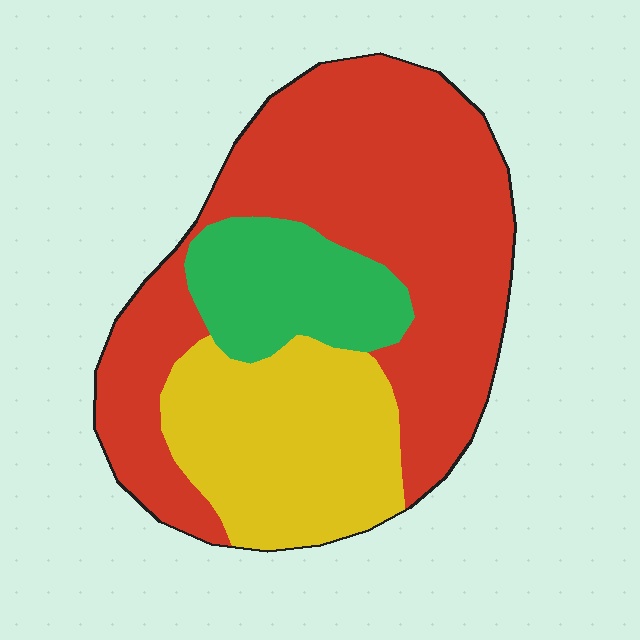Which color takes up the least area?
Green, at roughly 15%.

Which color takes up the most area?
Red, at roughly 55%.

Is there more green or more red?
Red.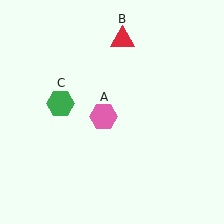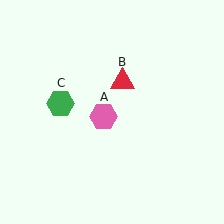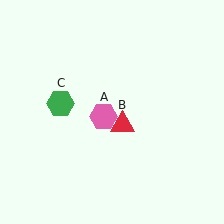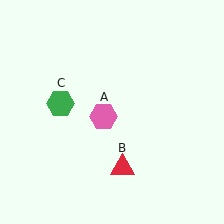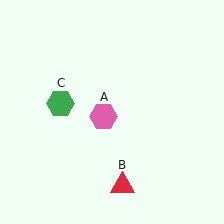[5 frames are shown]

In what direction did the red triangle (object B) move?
The red triangle (object B) moved down.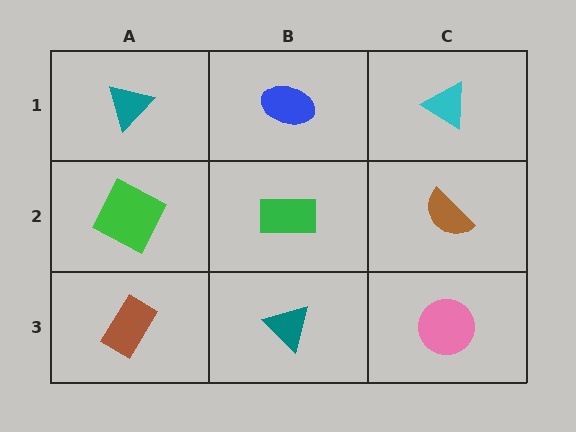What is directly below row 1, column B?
A green rectangle.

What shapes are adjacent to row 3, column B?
A green rectangle (row 2, column B), a brown rectangle (row 3, column A), a pink circle (row 3, column C).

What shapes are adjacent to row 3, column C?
A brown semicircle (row 2, column C), a teal triangle (row 3, column B).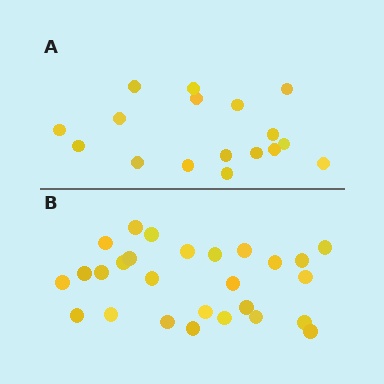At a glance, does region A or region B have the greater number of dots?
Region B (the bottom region) has more dots.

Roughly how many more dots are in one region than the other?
Region B has roughly 10 or so more dots than region A.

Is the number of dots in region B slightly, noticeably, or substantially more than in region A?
Region B has substantially more. The ratio is roughly 1.6 to 1.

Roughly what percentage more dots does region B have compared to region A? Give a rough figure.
About 60% more.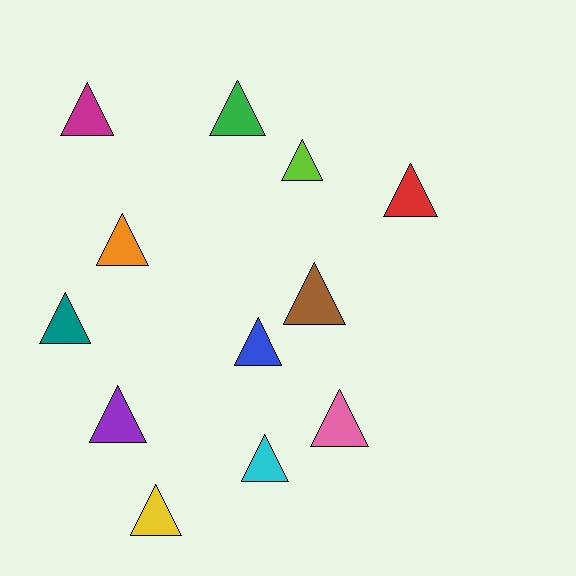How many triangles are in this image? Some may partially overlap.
There are 12 triangles.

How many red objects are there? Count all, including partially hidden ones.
There is 1 red object.